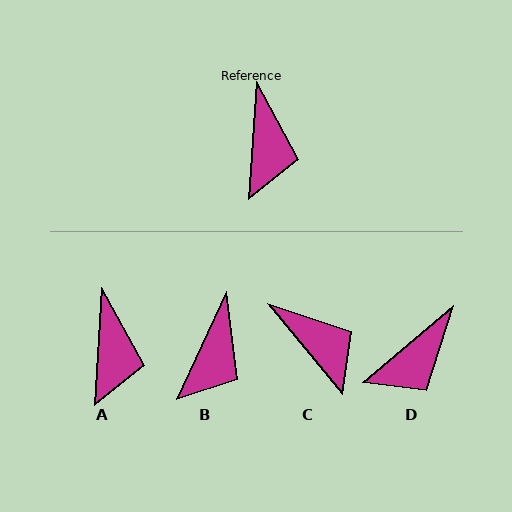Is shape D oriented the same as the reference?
No, it is off by about 46 degrees.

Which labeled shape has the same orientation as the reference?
A.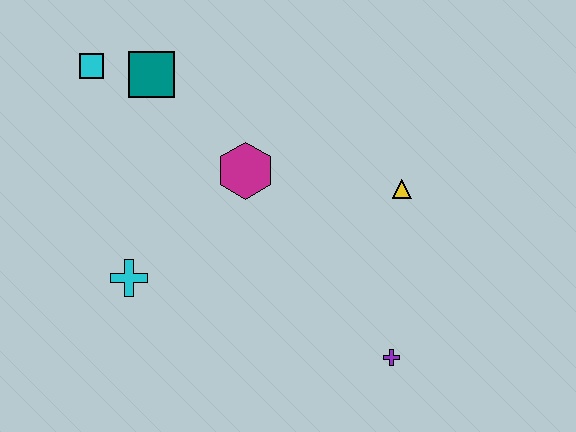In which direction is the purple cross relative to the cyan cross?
The purple cross is to the right of the cyan cross.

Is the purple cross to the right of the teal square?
Yes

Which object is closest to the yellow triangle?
The magenta hexagon is closest to the yellow triangle.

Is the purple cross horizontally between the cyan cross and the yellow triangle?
Yes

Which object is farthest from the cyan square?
The purple cross is farthest from the cyan square.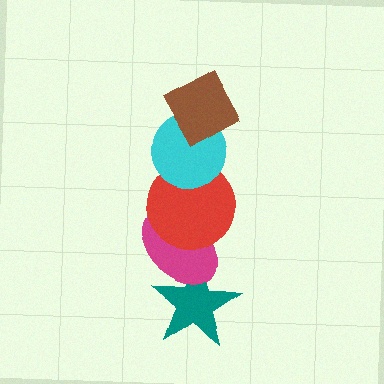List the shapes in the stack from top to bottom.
From top to bottom: the brown diamond, the cyan circle, the red circle, the magenta ellipse, the teal star.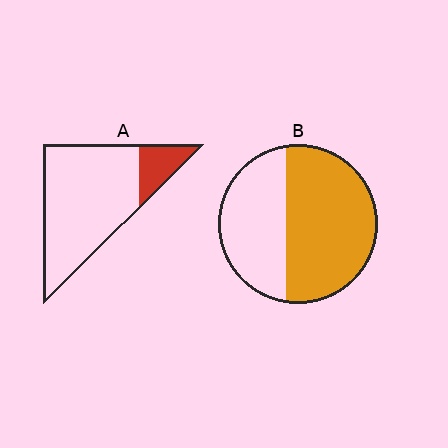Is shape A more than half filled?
No.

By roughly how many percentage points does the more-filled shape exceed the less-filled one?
By roughly 45 percentage points (B over A).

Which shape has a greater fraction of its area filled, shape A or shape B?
Shape B.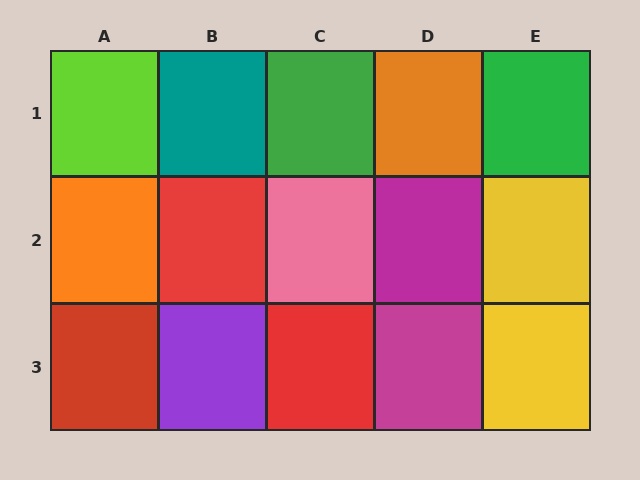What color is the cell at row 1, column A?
Lime.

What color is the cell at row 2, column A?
Orange.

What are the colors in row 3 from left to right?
Red, purple, red, magenta, yellow.